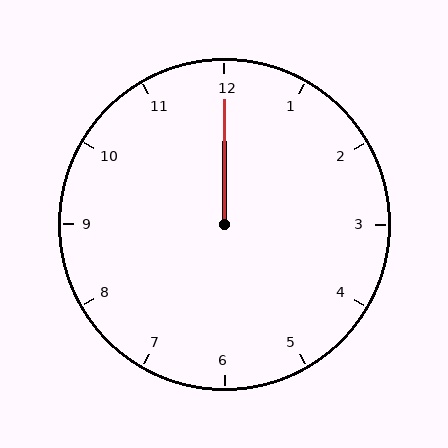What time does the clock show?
12:00.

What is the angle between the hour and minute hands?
Approximately 0 degrees.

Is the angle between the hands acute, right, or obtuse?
It is acute.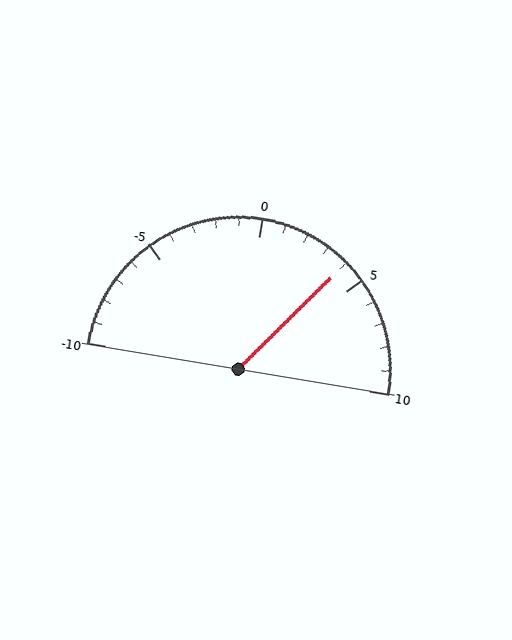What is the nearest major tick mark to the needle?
The nearest major tick mark is 5.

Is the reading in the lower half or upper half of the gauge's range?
The reading is in the upper half of the range (-10 to 10).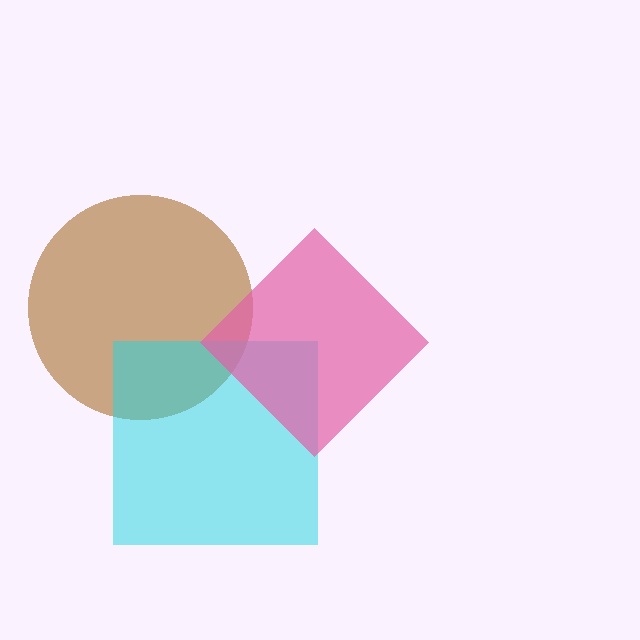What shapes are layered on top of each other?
The layered shapes are: a brown circle, a cyan square, a pink diamond.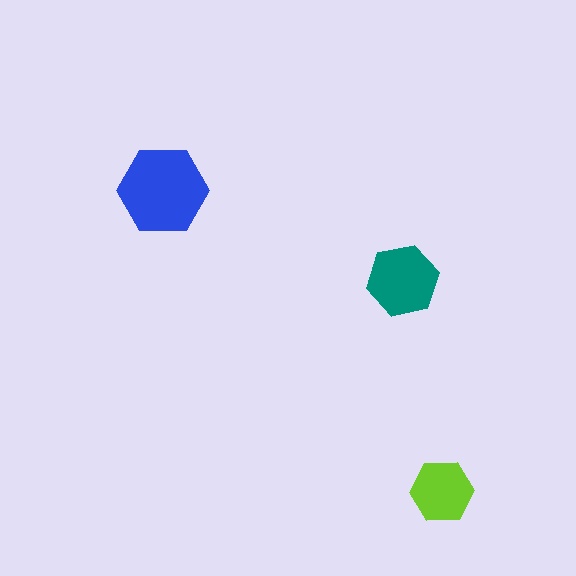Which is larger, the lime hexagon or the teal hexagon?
The teal one.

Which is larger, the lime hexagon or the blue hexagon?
The blue one.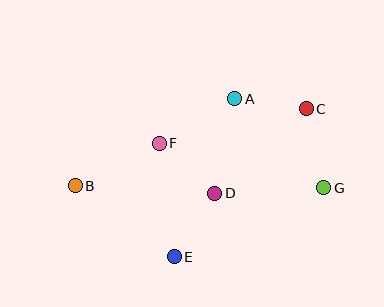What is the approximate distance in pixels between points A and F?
The distance between A and F is approximately 87 pixels.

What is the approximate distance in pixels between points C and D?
The distance between C and D is approximately 125 pixels.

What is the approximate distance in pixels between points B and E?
The distance between B and E is approximately 122 pixels.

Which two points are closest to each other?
Points A and C are closest to each other.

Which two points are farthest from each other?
Points B and G are farthest from each other.